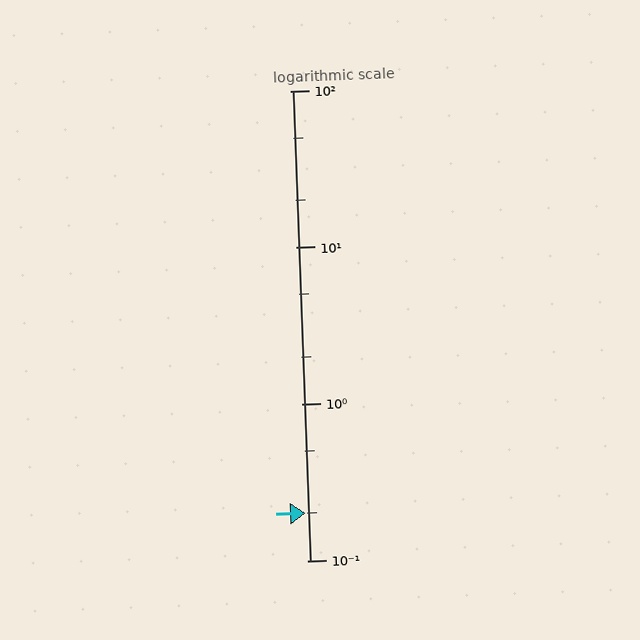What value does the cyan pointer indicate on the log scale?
The pointer indicates approximately 0.2.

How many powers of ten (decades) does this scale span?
The scale spans 3 decades, from 0.1 to 100.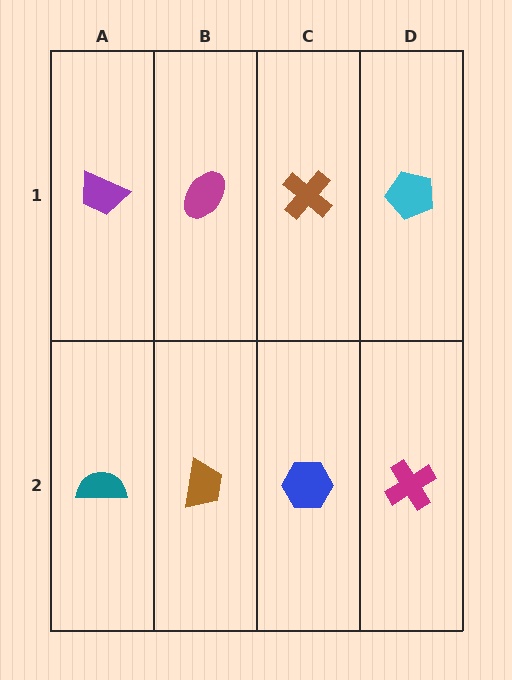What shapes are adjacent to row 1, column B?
A brown trapezoid (row 2, column B), a purple trapezoid (row 1, column A), a brown cross (row 1, column C).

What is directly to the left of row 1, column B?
A purple trapezoid.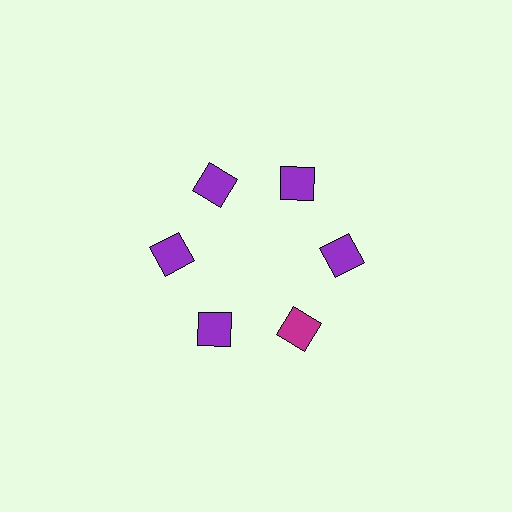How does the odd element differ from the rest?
It has a different color: magenta instead of purple.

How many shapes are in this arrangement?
There are 6 shapes arranged in a ring pattern.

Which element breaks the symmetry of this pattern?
The magenta diamond at roughly the 5 o'clock position breaks the symmetry. All other shapes are purple diamonds.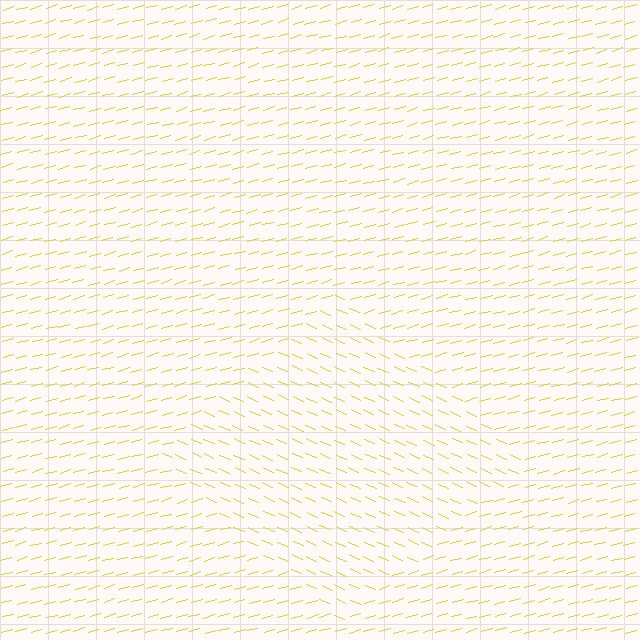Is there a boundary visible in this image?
Yes, there is a texture boundary formed by a change in line orientation.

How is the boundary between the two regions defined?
The boundary is defined purely by a change in line orientation (approximately 40 degrees difference). All lines are the same color and thickness.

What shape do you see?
I see a diamond.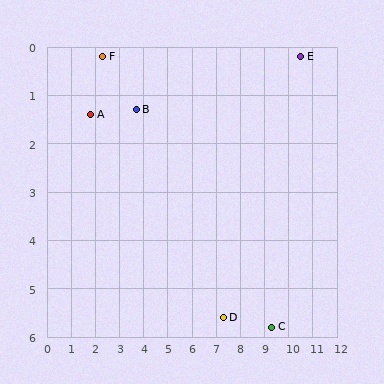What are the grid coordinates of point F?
Point F is at approximately (2.3, 0.2).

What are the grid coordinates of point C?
Point C is at approximately (9.3, 5.8).